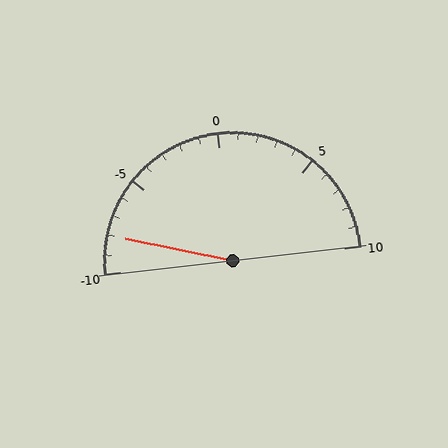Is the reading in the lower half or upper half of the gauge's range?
The reading is in the lower half of the range (-10 to 10).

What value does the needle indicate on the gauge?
The needle indicates approximately -8.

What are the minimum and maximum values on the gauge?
The gauge ranges from -10 to 10.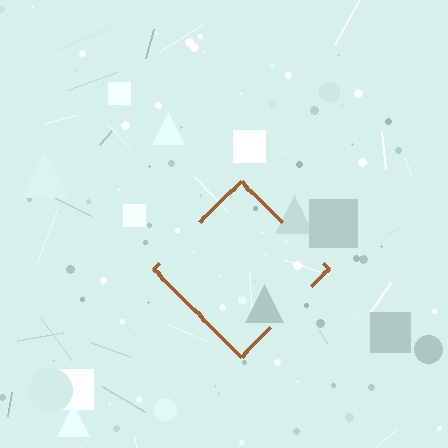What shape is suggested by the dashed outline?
The dashed outline suggests a diamond.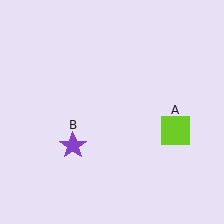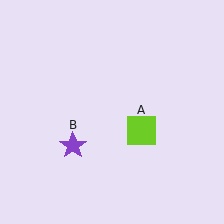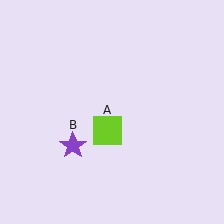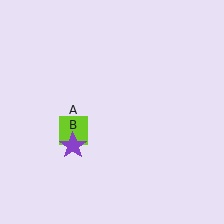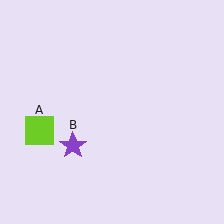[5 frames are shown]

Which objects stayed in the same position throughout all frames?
Purple star (object B) remained stationary.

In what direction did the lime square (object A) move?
The lime square (object A) moved left.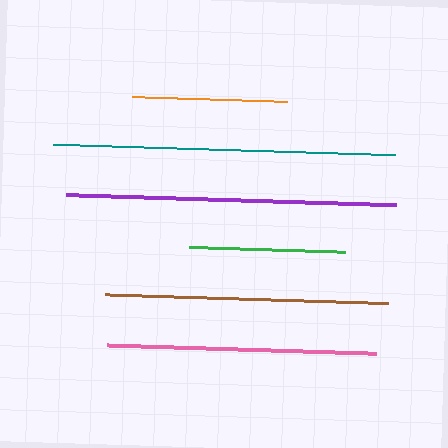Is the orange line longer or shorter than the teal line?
The teal line is longer than the orange line.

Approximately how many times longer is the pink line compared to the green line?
The pink line is approximately 1.7 times the length of the green line.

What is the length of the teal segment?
The teal segment is approximately 342 pixels long.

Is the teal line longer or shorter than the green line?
The teal line is longer than the green line.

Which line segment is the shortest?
The orange line is the shortest at approximately 155 pixels.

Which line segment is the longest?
The teal line is the longest at approximately 342 pixels.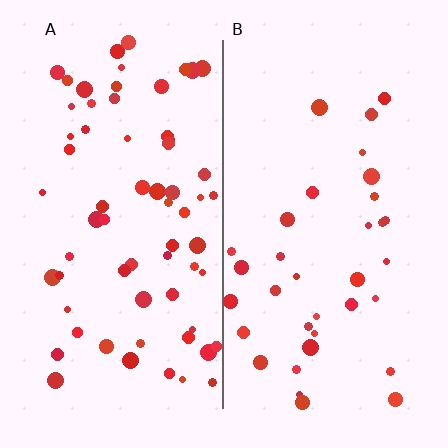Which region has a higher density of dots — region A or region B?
A (the left).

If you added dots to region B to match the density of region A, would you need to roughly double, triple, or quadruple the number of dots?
Approximately double.